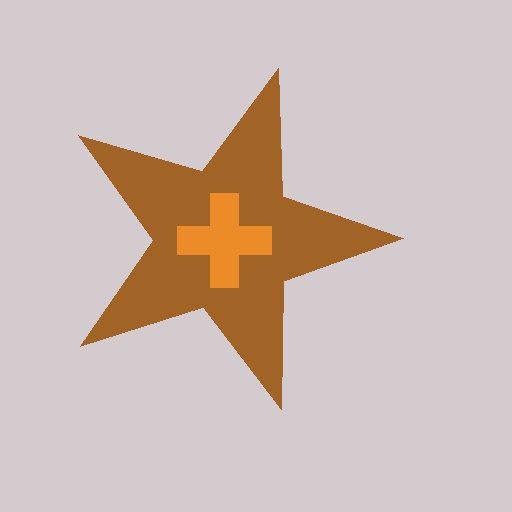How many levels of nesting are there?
2.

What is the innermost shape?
The orange cross.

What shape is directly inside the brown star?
The orange cross.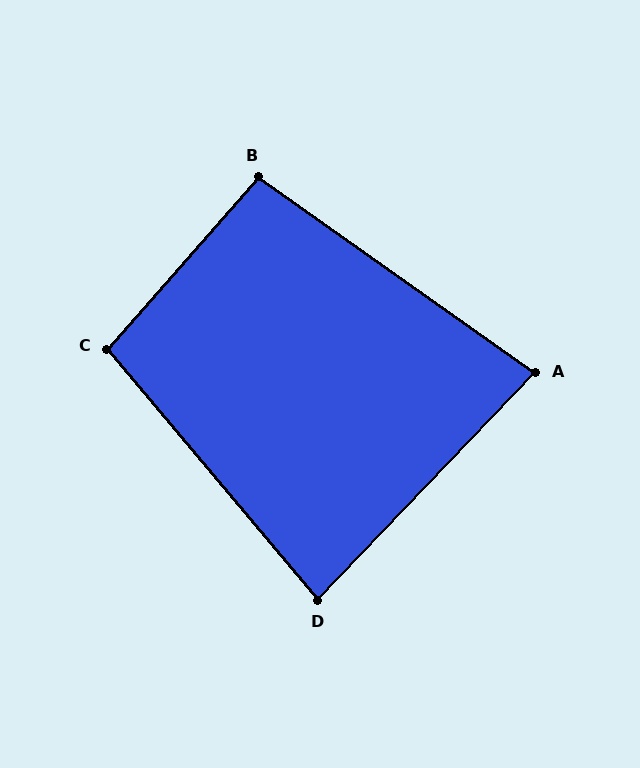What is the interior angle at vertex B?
Approximately 96 degrees (obtuse).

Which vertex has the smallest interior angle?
A, at approximately 81 degrees.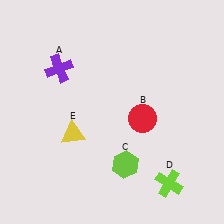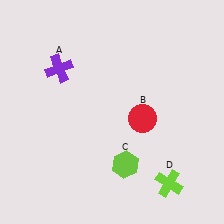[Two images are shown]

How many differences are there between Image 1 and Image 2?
There is 1 difference between the two images.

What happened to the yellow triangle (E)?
The yellow triangle (E) was removed in Image 2. It was in the bottom-left area of Image 1.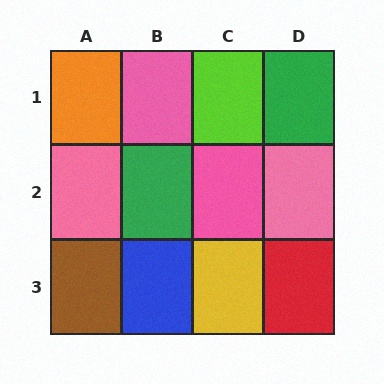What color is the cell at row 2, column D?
Pink.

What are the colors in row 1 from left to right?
Orange, pink, lime, green.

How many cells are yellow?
1 cell is yellow.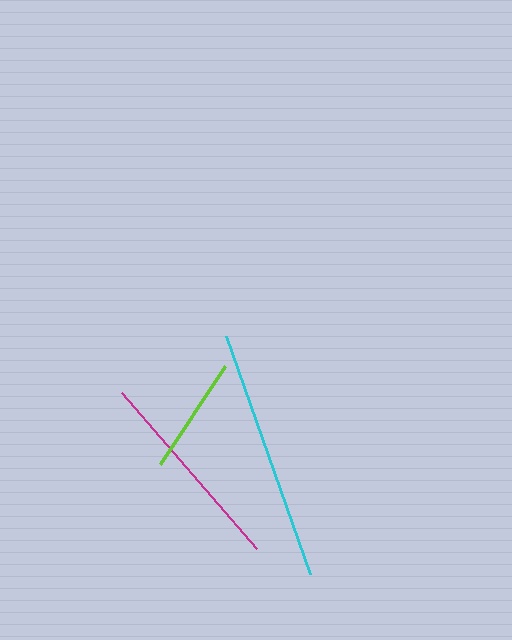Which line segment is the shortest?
The lime line is the shortest at approximately 117 pixels.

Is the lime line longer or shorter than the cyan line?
The cyan line is longer than the lime line.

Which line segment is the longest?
The cyan line is the longest at approximately 252 pixels.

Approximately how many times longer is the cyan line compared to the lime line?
The cyan line is approximately 2.2 times the length of the lime line.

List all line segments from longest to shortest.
From longest to shortest: cyan, magenta, lime.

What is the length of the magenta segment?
The magenta segment is approximately 206 pixels long.